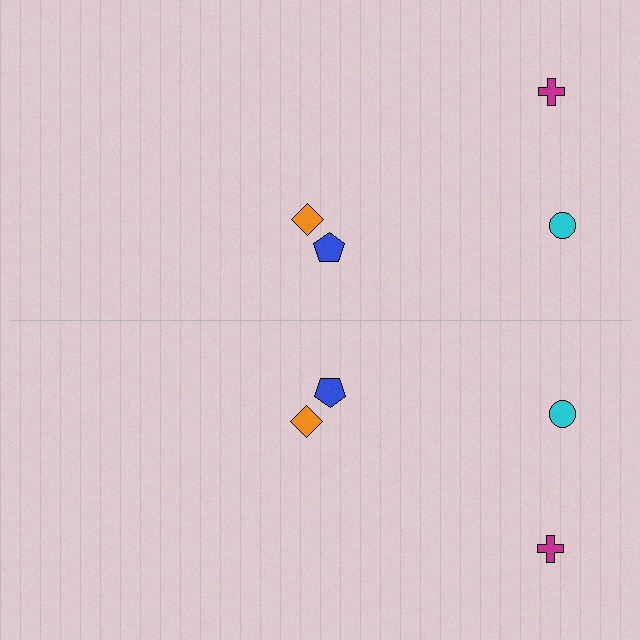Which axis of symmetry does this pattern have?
The pattern has a horizontal axis of symmetry running through the center of the image.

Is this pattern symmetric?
Yes, this pattern has bilateral (reflection) symmetry.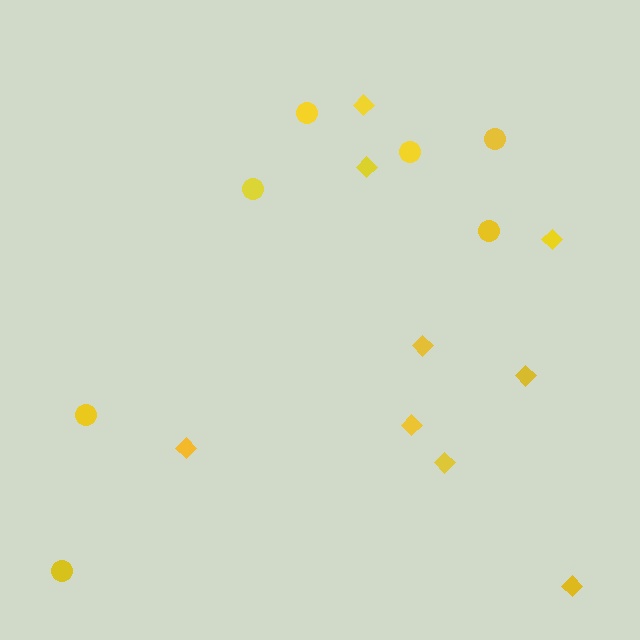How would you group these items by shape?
There are 2 groups: one group of circles (7) and one group of diamonds (9).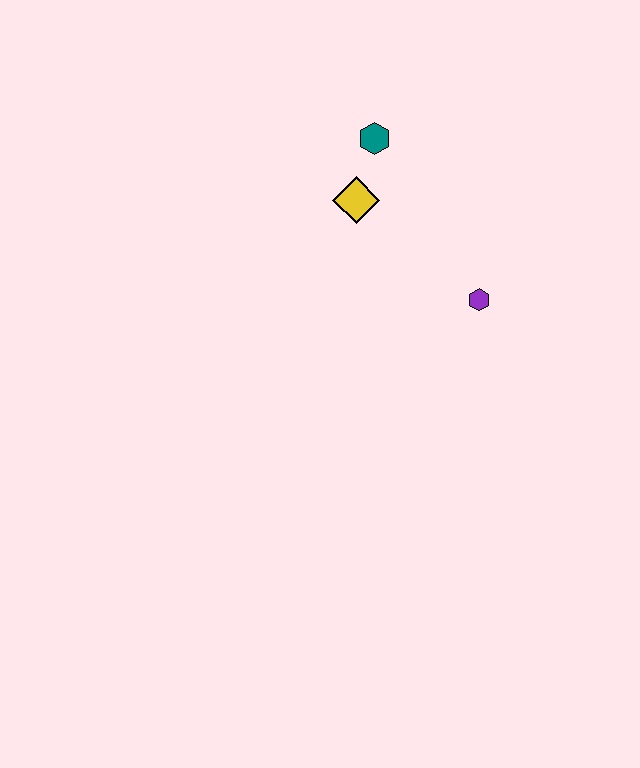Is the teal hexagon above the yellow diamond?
Yes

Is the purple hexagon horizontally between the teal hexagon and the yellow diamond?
No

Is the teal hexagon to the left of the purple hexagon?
Yes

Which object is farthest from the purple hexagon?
The teal hexagon is farthest from the purple hexagon.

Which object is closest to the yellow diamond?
The teal hexagon is closest to the yellow diamond.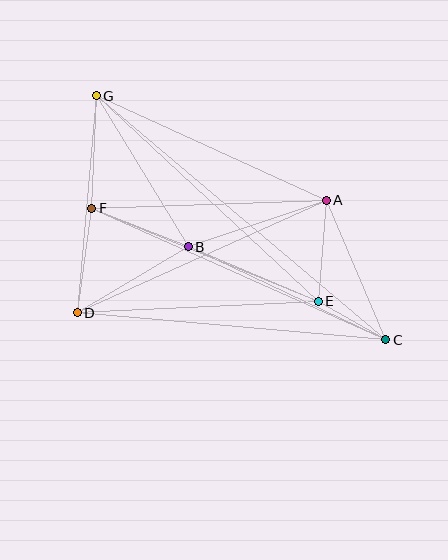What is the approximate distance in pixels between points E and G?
The distance between E and G is approximately 302 pixels.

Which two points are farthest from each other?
Points C and G are farthest from each other.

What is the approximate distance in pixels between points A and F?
The distance between A and F is approximately 235 pixels.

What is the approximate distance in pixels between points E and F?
The distance between E and F is approximately 245 pixels.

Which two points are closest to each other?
Points C and E are closest to each other.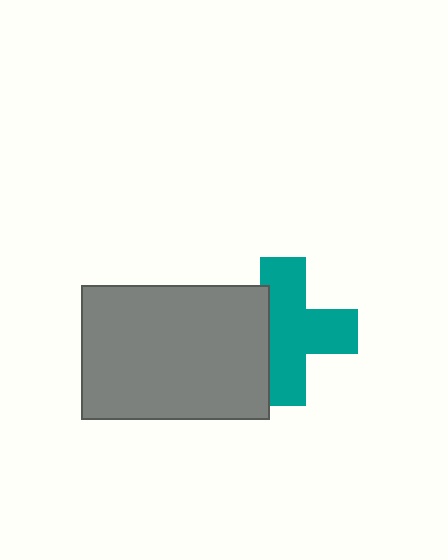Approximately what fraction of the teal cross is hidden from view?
Roughly 31% of the teal cross is hidden behind the gray rectangle.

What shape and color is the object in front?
The object in front is a gray rectangle.